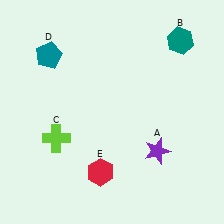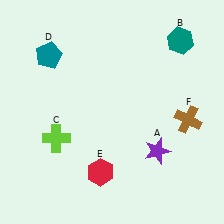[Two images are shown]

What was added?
A brown cross (F) was added in Image 2.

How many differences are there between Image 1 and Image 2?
There is 1 difference between the two images.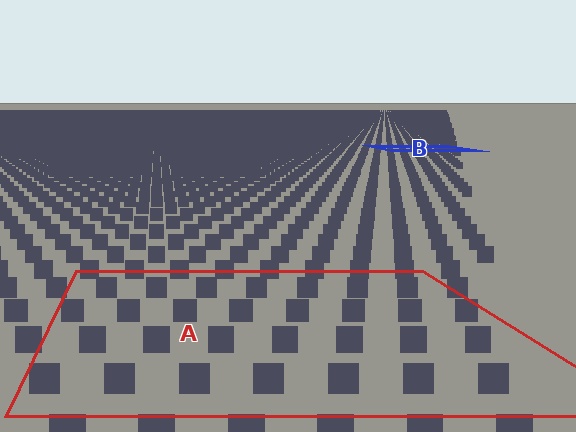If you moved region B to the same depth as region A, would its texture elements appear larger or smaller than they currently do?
They would appear larger. At a closer depth, the same texture elements are projected at a bigger on-screen size.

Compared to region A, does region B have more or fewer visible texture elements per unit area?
Region B has more texture elements per unit area — they are packed more densely because it is farther away.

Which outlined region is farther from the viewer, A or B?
Region B is farther from the viewer — the texture elements inside it appear smaller and more densely packed.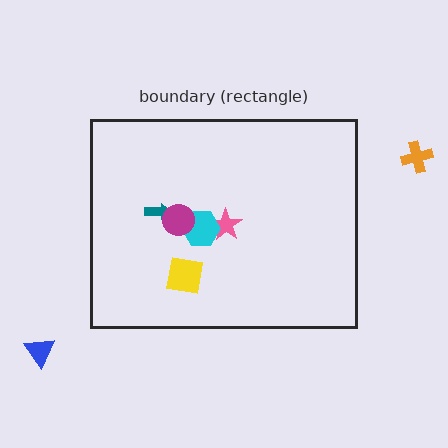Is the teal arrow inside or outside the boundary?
Inside.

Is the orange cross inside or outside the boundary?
Outside.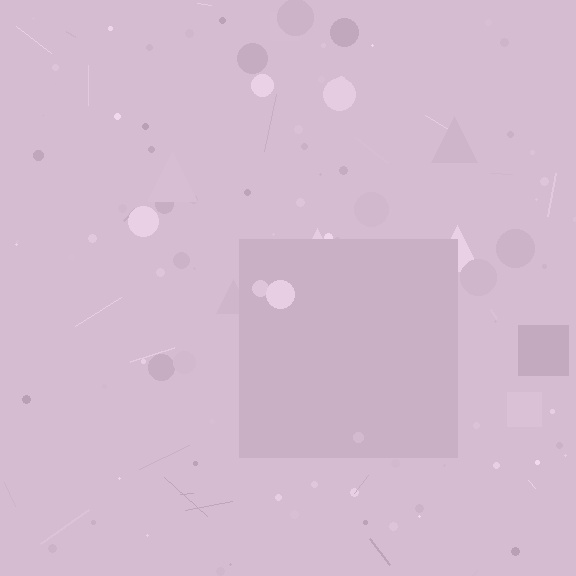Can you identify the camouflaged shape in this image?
The camouflaged shape is a square.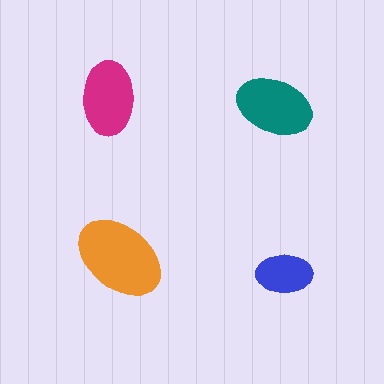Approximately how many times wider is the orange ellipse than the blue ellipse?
About 1.5 times wider.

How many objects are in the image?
There are 4 objects in the image.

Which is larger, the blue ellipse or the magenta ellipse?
The magenta one.